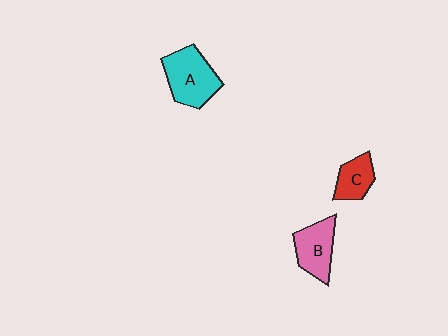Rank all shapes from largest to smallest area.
From largest to smallest: A (cyan), B (pink), C (red).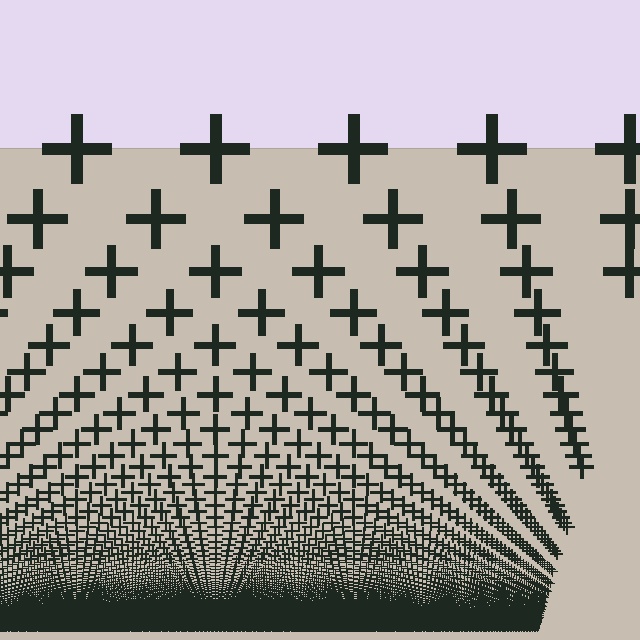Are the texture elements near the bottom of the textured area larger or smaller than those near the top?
Smaller. The gradient is inverted — elements near the bottom are smaller and denser.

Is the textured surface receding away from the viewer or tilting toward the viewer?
The surface appears to tilt toward the viewer. Texture elements get larger and sparser toward the top.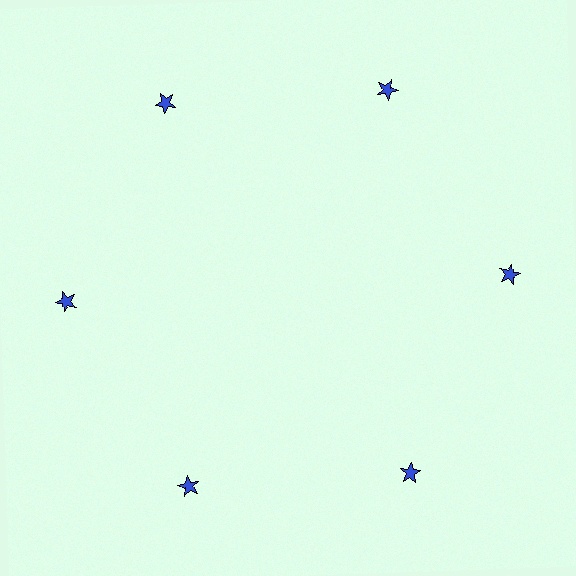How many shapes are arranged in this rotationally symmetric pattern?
There are 6 shapes, arranged in 6 groups of 1.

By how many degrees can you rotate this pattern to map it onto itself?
The pattern maps onto itself every 60 degrees of rotation.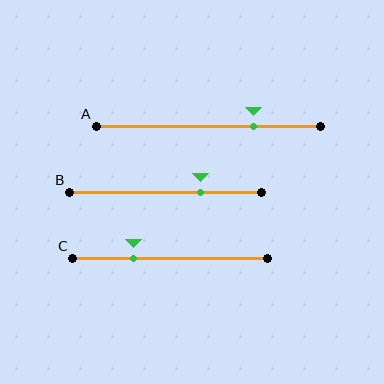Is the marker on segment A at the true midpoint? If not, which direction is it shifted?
No, the marker on segment A is shifted to the right by about 20% of the segment length.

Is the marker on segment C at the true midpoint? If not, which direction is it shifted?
No, the marker on segment C is shifted to the left by about 19% of the segment length.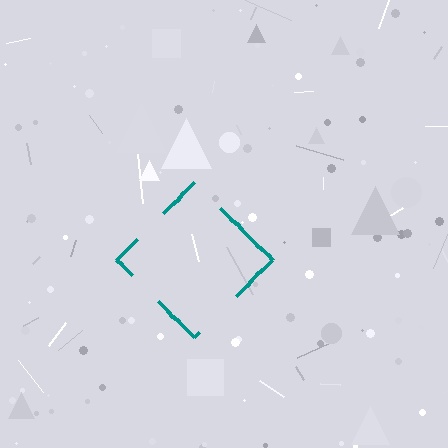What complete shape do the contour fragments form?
The contour fragments form a diamond.